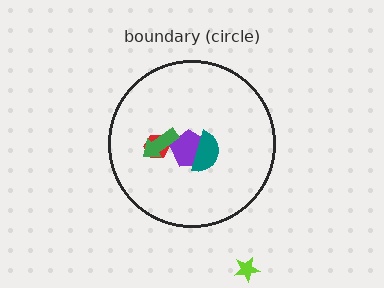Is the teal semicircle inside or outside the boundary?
Inside.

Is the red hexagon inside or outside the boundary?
Inside.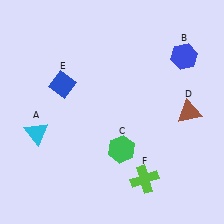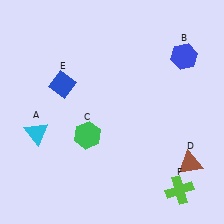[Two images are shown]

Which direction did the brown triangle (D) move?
The brown triangle (D) moved down.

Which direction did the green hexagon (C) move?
The green hexagon (C) moved left.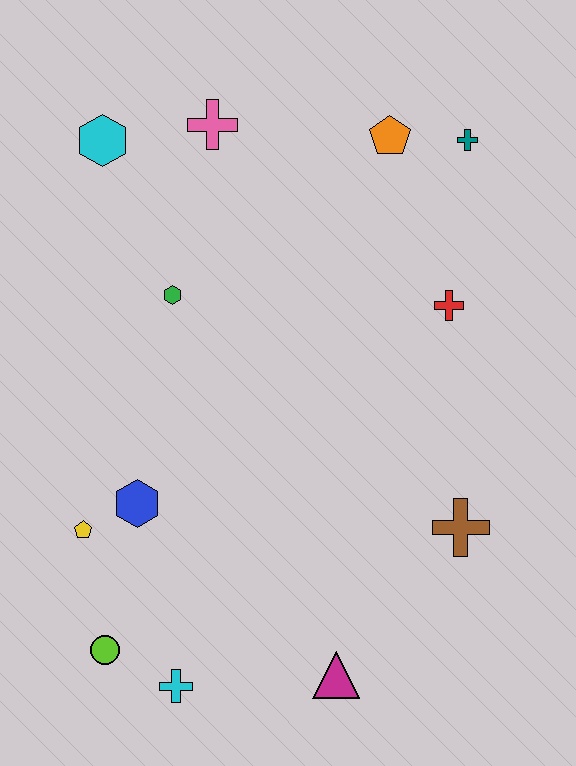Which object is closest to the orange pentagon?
The teal cross is closest to the orange pentagon.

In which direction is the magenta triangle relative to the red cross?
The magenta triangle is below the red cross.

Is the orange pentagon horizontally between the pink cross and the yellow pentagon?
No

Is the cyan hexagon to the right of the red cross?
No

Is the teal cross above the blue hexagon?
Yes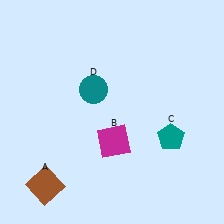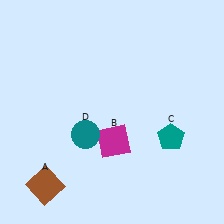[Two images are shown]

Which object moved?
The teal circle (D) moved down.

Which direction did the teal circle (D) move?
The teal circle (D) moved down.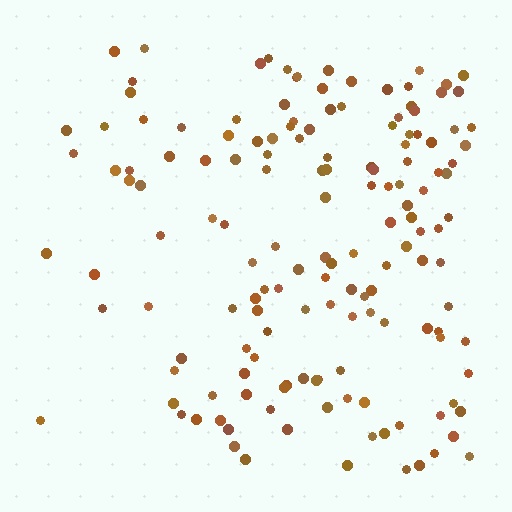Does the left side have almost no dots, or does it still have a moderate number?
Still a moderate number, just noticeably fewer than the right.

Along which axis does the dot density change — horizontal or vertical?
Horizontal.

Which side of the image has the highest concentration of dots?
The right.